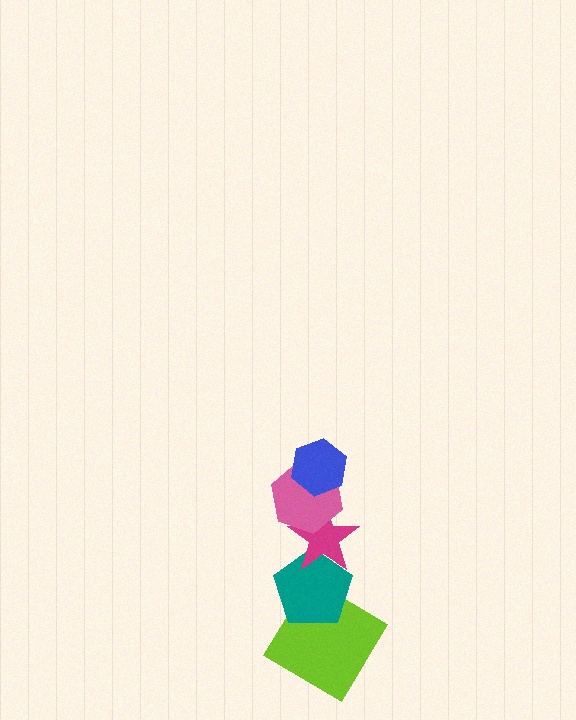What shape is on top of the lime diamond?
The teal pentagon is on top of the lime diamond.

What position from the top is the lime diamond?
The lime diamond is 5th from the top.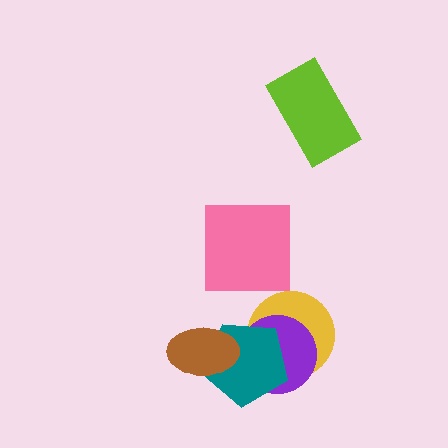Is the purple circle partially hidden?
Yes, it is partially covered by another shape.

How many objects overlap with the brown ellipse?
1 object overlaps with the brown ellipse.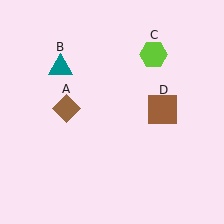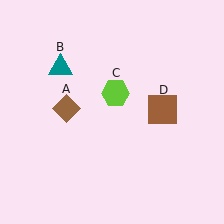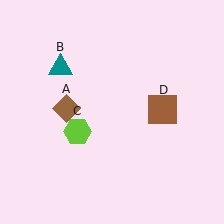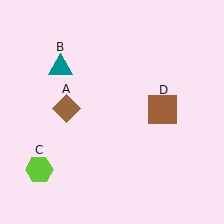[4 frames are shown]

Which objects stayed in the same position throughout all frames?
Brown diamond (object A) and teal triangle (object B) and brown square (object D) remained stationary.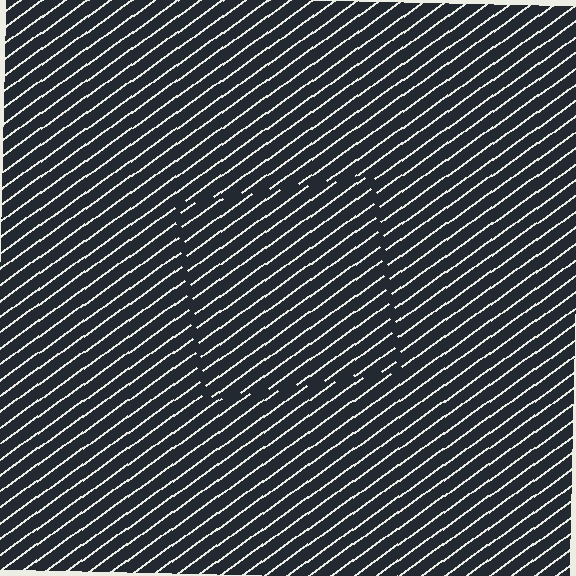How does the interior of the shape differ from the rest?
The interior of the shape contains the same grating, shifted by half a period — the contour is defined by the phase discontinuity where line-ends from the inner and outer gratings abut.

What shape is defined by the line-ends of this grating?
An illusory square. The interior of the shape contains the same grating, shifted by half a period — the contour is defined by the phase discontinuity where line-ends from the inner and outer gratings abut.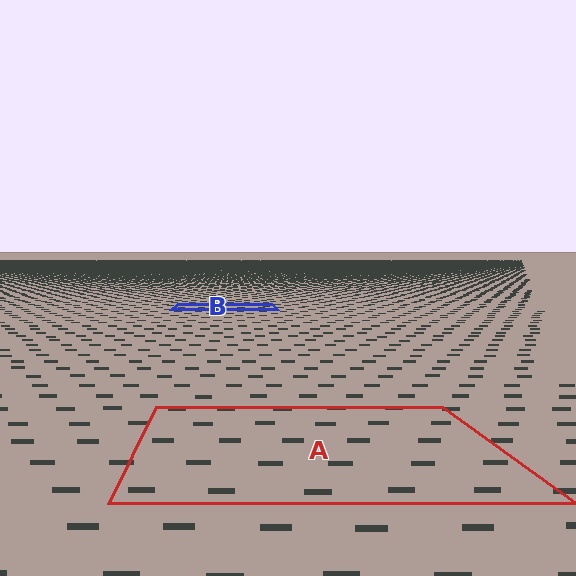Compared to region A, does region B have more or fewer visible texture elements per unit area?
Region B has more texture elements per unit area — they are packed more densely because it is farther away.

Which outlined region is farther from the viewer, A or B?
Region B is farther from the viewer — the texture elements inside it appear smaller and more densely packed.